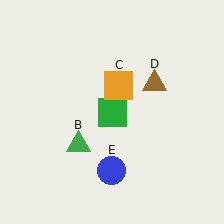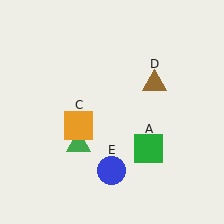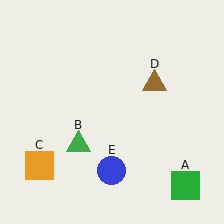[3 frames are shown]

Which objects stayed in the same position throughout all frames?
Green triangle (object B) and brown triangle (object D) and blue circle (object E) remained stationary.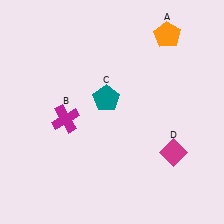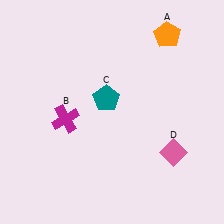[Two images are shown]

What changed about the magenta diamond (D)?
In Image 1, D is magenta. In Image 2, it changed to pink.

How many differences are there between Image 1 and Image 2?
There is 1 difference between the two images.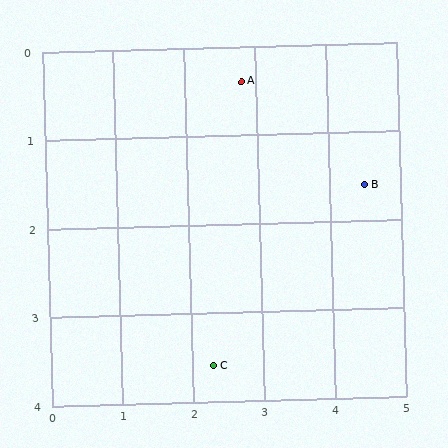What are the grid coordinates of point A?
Point A is at approximately (2.8, 0.4).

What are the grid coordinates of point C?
Point C is at approximately (2.3, 3.6).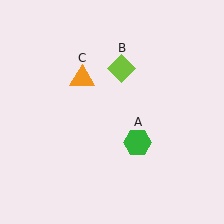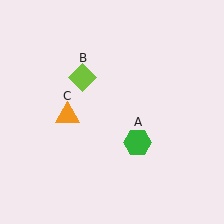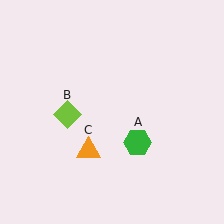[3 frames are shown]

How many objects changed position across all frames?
2 objects changed position: lime diamond (object B), orange triangle (object C).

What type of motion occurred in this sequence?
The lime diamond (object B), orange triangle (object C) rotated counterclockwise around the center of the scene.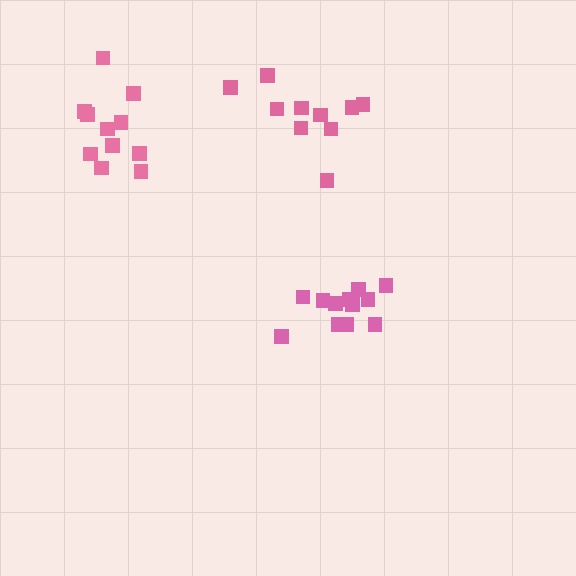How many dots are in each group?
Group 1: 12 dots, Group 2: 10 dots, Group 3: 11 dots (33 total).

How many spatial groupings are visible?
There are 3 spatial groupings.